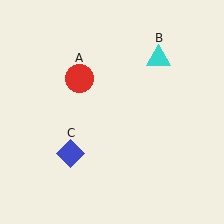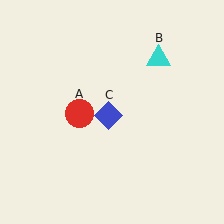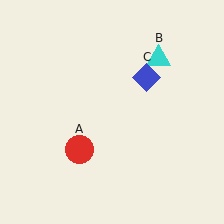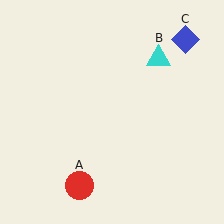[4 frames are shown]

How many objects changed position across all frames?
2 objects changed position: red circle (object A), blue diamond (object C).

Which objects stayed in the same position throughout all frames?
Cyan triangle (object B) remained stationary.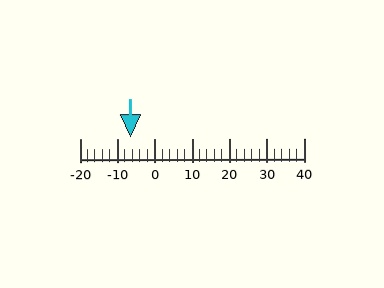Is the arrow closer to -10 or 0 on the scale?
The arrow is closer to -10.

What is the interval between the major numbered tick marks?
The major tick marks are spaced 10 units apart.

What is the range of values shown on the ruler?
The ruler shows values from -20 to 40.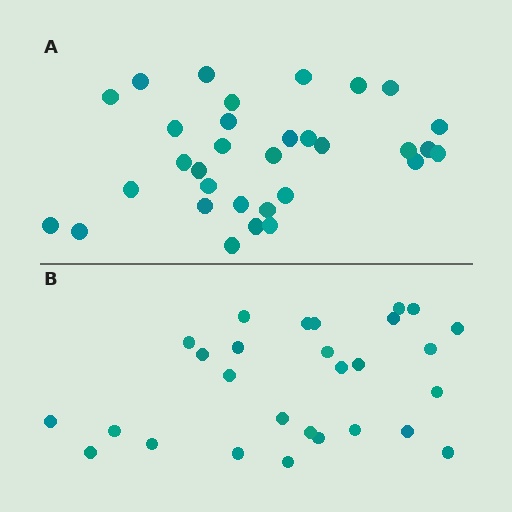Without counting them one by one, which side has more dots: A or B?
Region A (the top region) has more dots.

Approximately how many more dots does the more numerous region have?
Region A has about 4 more dots than region B.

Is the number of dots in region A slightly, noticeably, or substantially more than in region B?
Region A has only slightly more — the two regions are fairly close. The ratio is roughly 1.1 to 1.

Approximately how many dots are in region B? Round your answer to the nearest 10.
About 30 dots. (The exact count is 28, which rounds to 30.)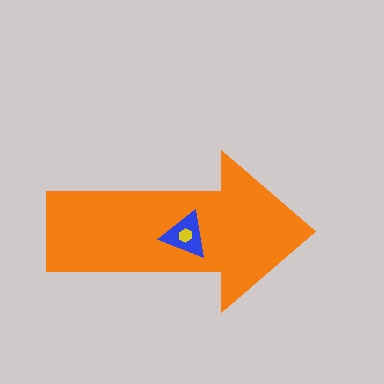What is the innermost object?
The yellow hexagon.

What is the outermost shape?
The orange arrow.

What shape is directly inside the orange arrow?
The blue triangle.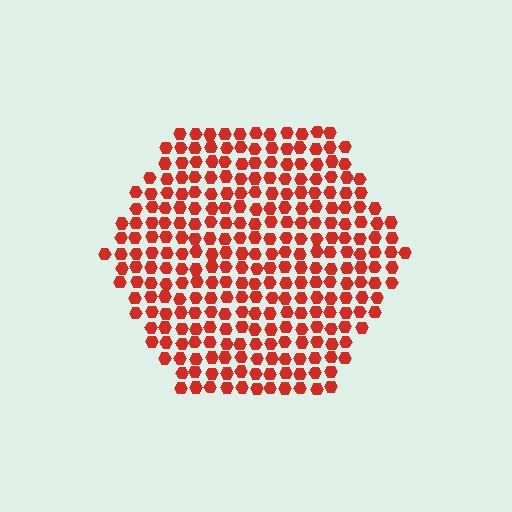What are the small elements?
The small elements are hexagons.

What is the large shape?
The large shape is a hexagon.